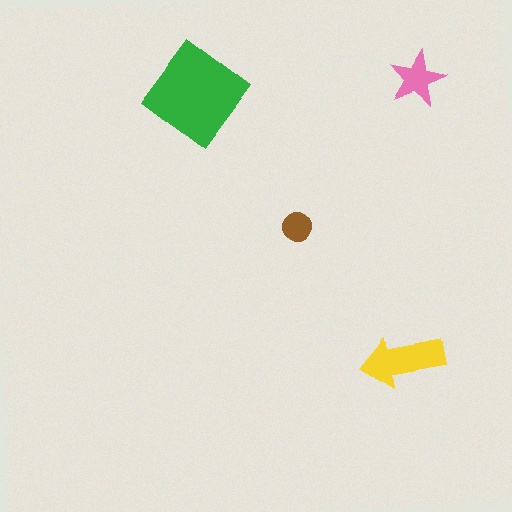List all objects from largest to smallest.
The green diamond, the yellow arrow, the pink star, the brown circle.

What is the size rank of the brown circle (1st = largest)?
4th.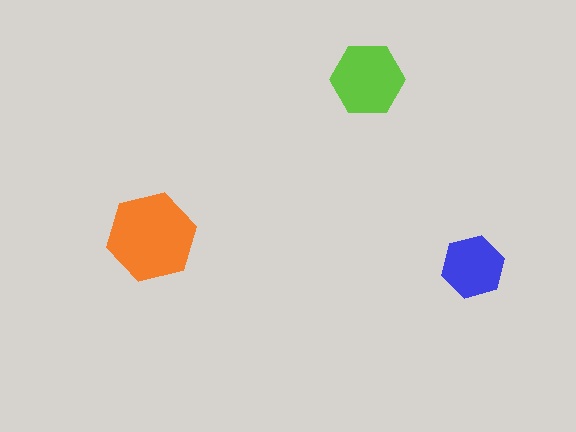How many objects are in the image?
There are 3 objects in the image.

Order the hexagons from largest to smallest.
the orange one, the lime one, the blue one.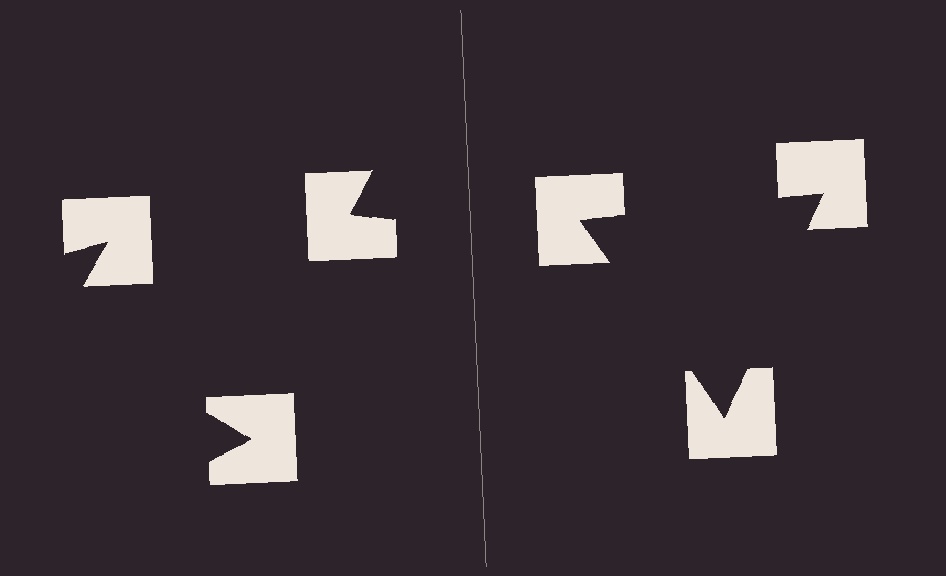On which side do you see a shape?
An illusory triangle appears on the right side. On the left side the wedge cuts are rotated, so no coherent shape forms.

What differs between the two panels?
The notched squares are positioned identically on both sides; only the wedge orientations differ. On the right they align to a triangle; on the left they are misaligned.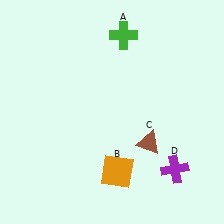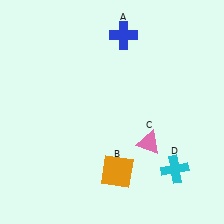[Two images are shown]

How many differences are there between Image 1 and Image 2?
There are 3 differences between the two images.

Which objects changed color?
A changed from green to blue. C changed from brown to pink. D changed from purple to cyan.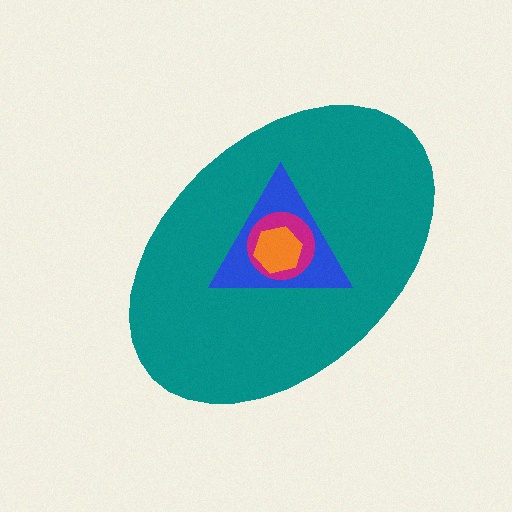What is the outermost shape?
The teal ellipse.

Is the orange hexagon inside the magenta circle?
Yes.